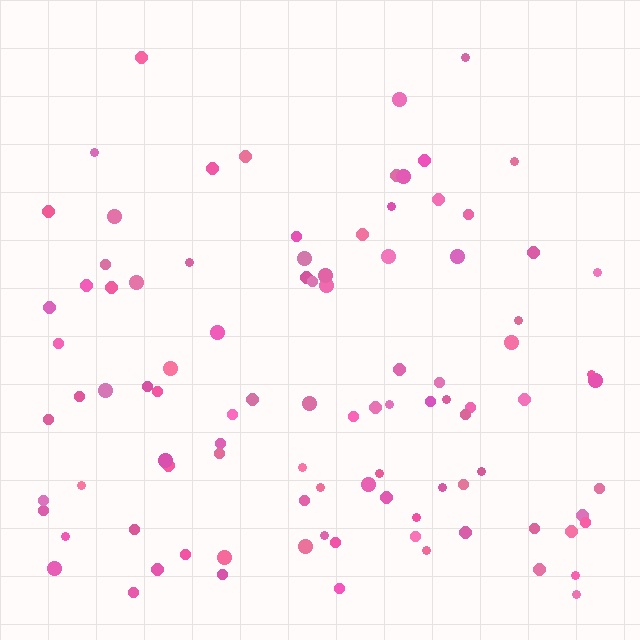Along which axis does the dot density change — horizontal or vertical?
Vertical.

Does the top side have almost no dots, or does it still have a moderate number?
Still a moderate number, just noticeably fewer than the bottom.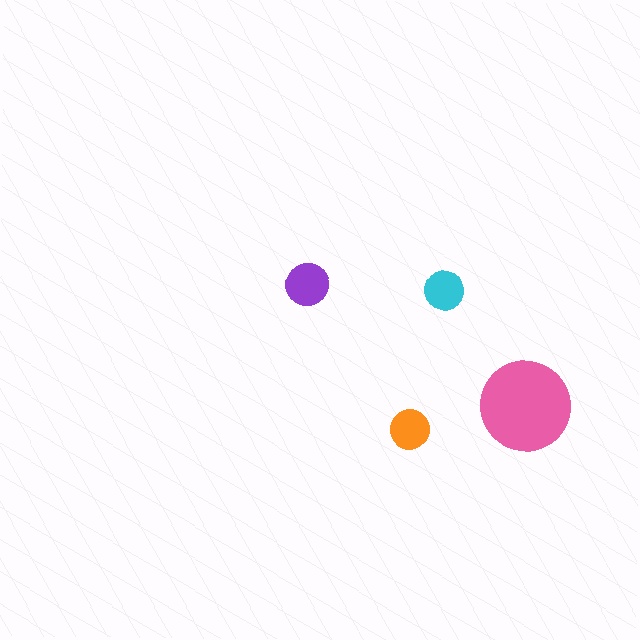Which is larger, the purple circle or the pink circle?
The pink one.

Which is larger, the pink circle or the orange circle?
The pink one.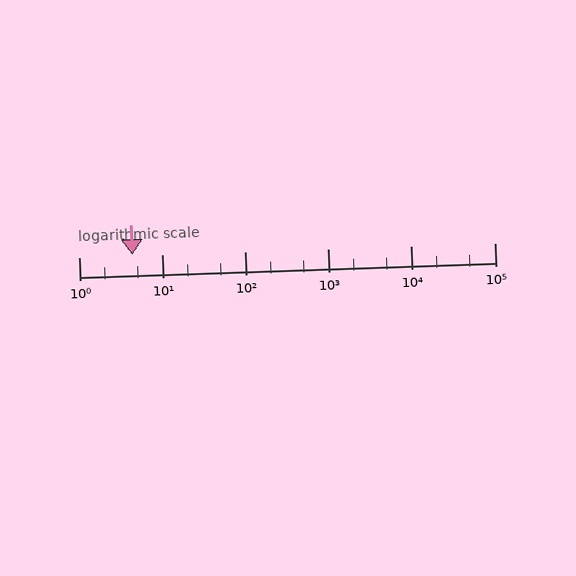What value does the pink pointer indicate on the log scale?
The pointer indicates approximately 4.4.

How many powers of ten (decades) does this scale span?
The scale spans 5 decades, from 1 to 100000.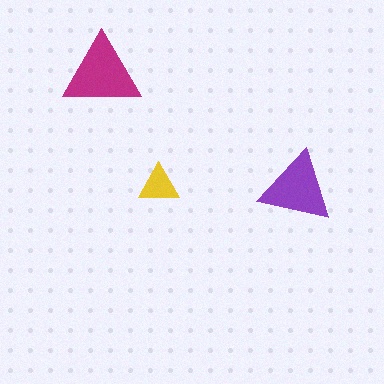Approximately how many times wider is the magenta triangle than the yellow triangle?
About 2 times wider.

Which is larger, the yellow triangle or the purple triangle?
The purple one.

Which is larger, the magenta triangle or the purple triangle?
The magenta one.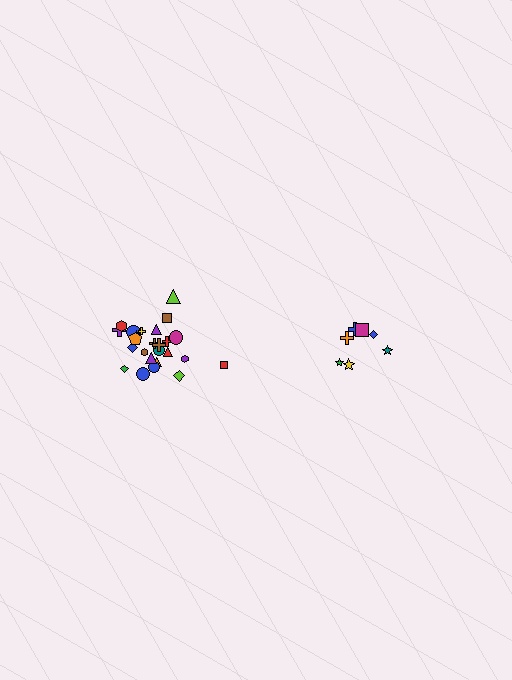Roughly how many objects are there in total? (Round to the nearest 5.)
Roughly 30 objects in total.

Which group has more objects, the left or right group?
The left group.